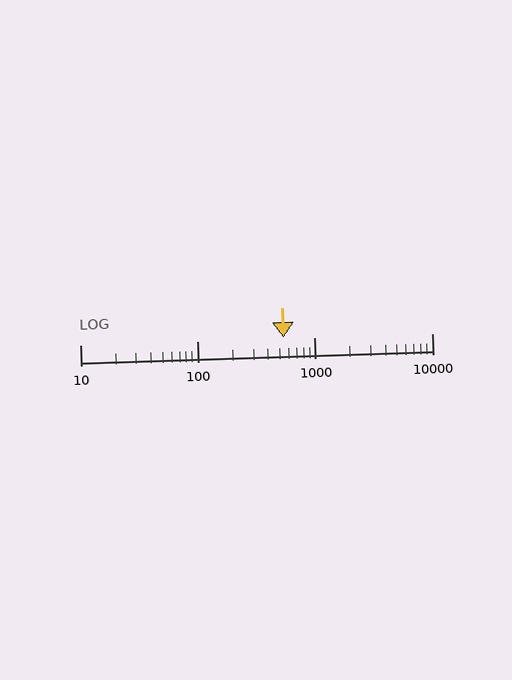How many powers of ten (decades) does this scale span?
The scale spans 3 decades, from 10 to 10000.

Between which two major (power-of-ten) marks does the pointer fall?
The pointer is between 100 and 1000.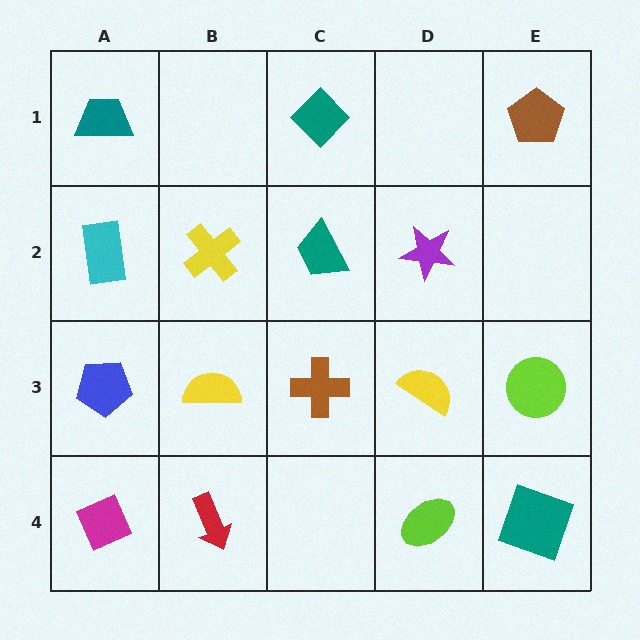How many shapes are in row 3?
5 shapes.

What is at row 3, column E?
A lime circle.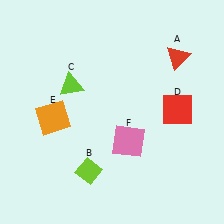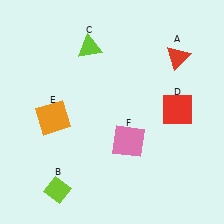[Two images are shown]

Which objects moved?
The objects that moved are: the lime diamond (B), the lime triangle (C).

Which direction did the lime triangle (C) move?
The lime triangle (C) moved up.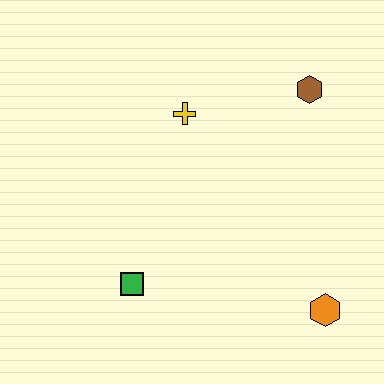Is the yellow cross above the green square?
Yes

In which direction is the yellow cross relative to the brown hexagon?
The yellow cross is to the left of the brown hexagon.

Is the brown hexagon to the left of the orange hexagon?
Yes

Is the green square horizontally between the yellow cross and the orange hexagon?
No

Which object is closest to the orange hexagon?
The green square is closest to the orange hexagon.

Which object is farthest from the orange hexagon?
The yellow cross is farthest from the orange hexagon.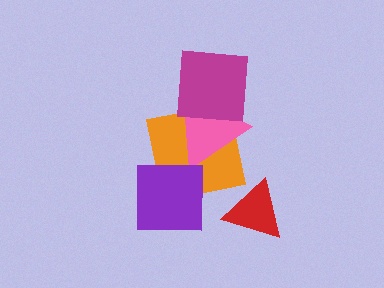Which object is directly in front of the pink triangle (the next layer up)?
The magenta square is directly in front of the pink triangle.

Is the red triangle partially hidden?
No, no other shape covers it.